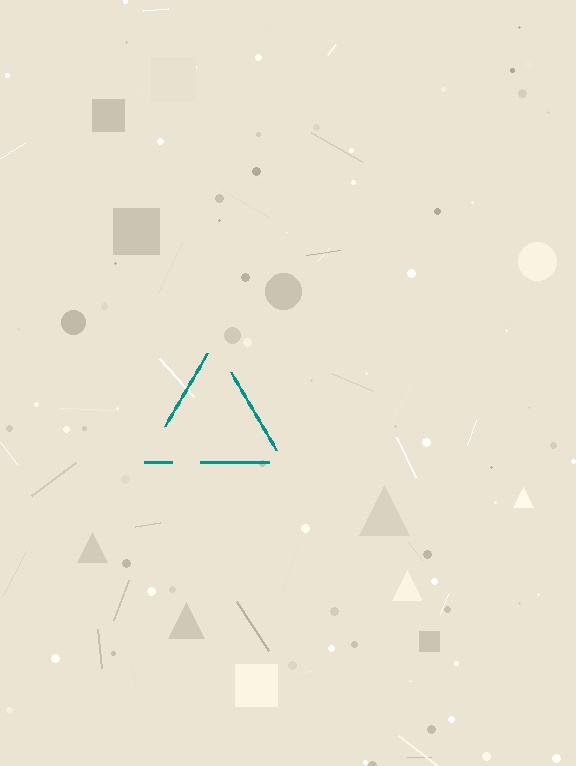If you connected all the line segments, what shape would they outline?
They would outline a triangle.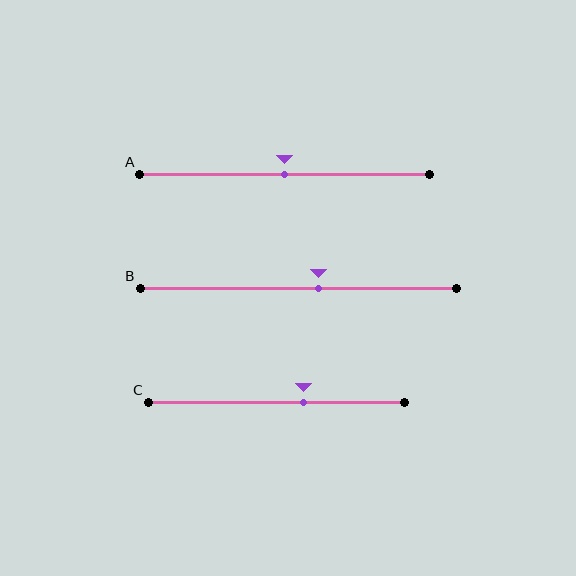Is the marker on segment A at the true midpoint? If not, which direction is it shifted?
Yes, the marker on segment A is at the true midpoint.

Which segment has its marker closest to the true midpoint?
Segment A has its marker closest to the true midpoint.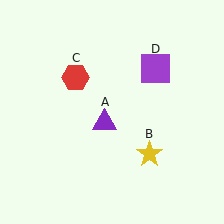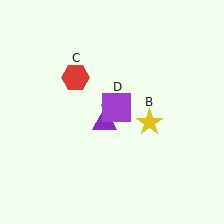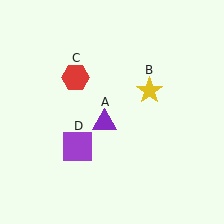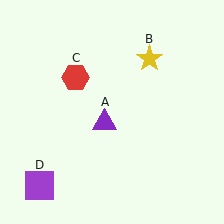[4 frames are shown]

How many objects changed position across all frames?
2 objects changed position: yellow star (object B), purple square (object D).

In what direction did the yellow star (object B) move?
The yellow star (object B) moved up.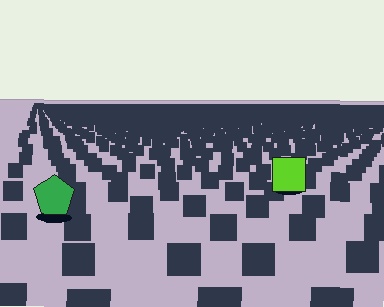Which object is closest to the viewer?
The green pentagon is closest. The texture marks near it are larger and more spread out.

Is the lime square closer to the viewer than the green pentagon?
No. The green pentagon is closer — you can tell from the texture gradient: the ground texture is coarser near it.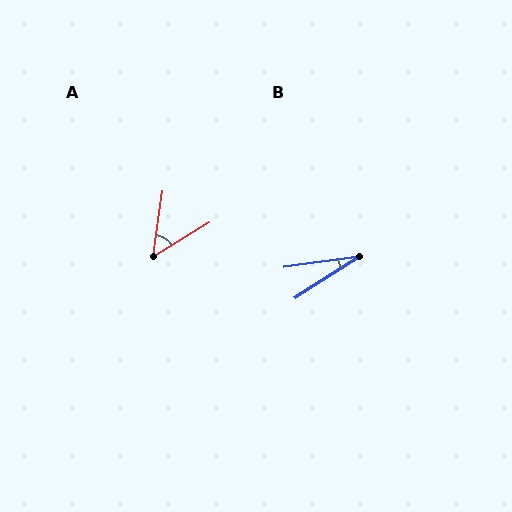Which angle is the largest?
A, at approximately 50 degrees.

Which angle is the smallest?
B, at approximately 25 degrees.